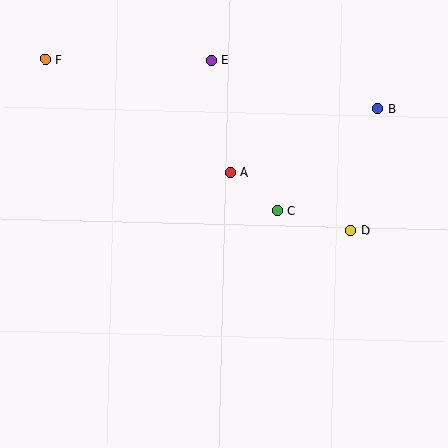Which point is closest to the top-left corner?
Point F is closest to the top-left corner.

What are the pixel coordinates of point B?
Point B is at (378, 109).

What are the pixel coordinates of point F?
Point F is at (45, 59).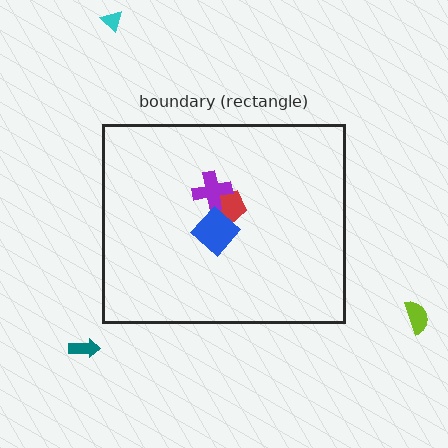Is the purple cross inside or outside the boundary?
Inside.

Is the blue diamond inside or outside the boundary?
Inside.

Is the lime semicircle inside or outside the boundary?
Outside.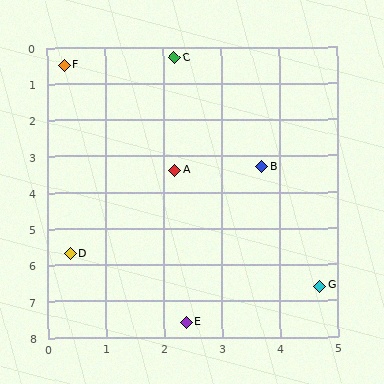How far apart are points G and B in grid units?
Points G and B are about 3.4 grid units apart.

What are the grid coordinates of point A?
Point A is at approximately (2.2, 3.4).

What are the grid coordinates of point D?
Point D is at approximately (0.4, 5.7).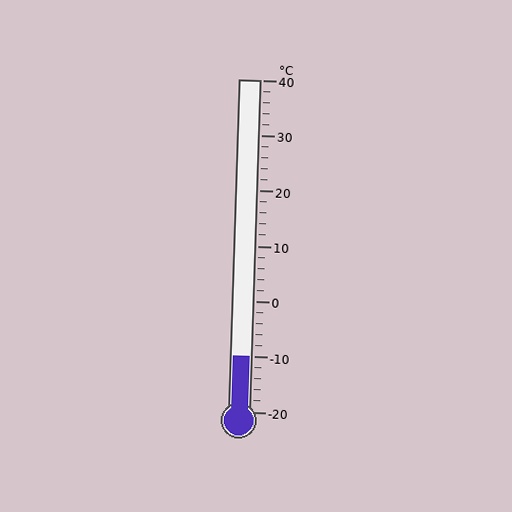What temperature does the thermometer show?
The thermometer shows approximately -10°C.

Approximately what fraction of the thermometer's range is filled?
The thermometer is filled to approximately 15% of its range.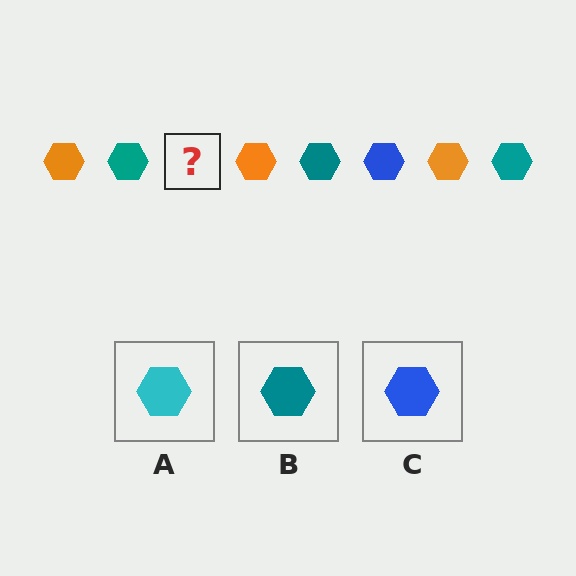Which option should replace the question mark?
Option C.